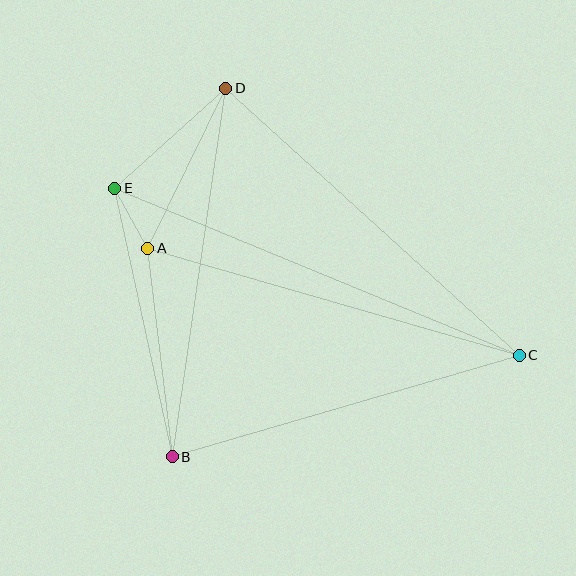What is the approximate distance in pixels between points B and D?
The distance between B and D is approximately 373 pixels.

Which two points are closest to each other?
Points A and E are closest to each other.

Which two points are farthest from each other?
Points C and E are farthest from each other.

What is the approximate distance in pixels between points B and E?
The distance between B and E is approximately 274 pixels.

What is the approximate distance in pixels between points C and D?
The distance between C and D is approximately 397 pixels.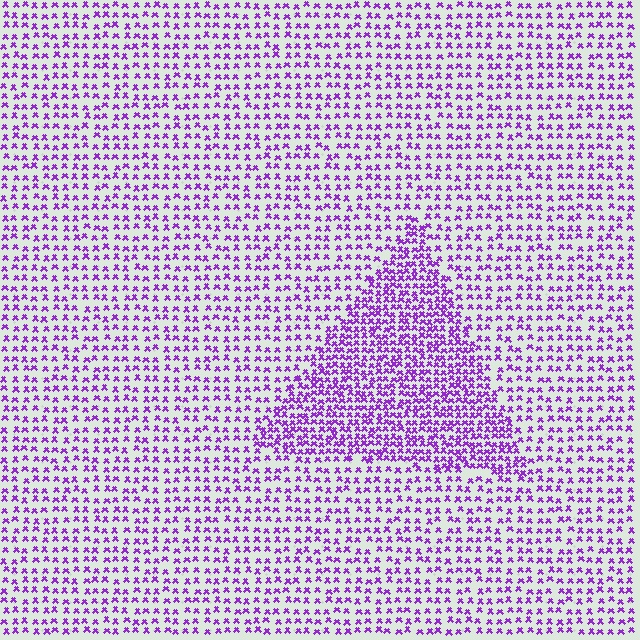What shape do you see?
I see a triangle.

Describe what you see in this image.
The image contains small purple elements arranged at two different densities. A triangle-shaped region is visible where the elements are more densely packed than the surrounding area.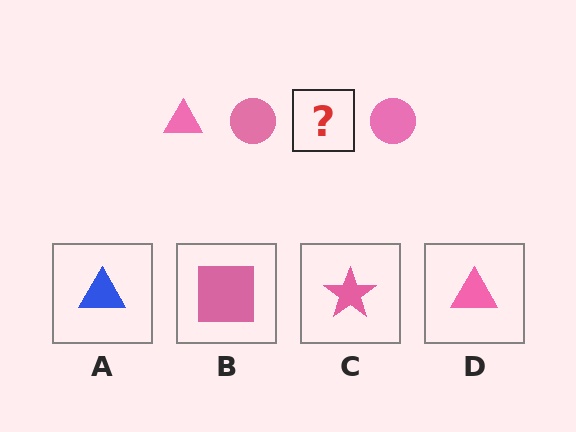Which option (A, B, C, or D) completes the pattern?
D.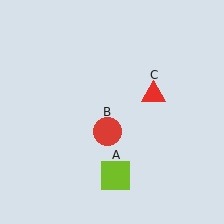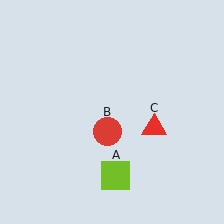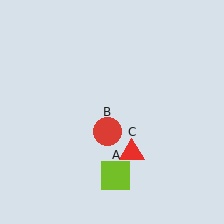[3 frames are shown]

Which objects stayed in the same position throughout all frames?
Lime square (object A) and red circle (object B) remained stationary.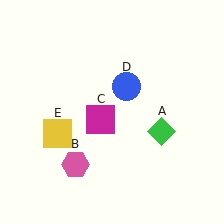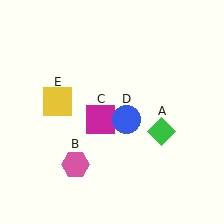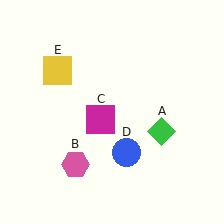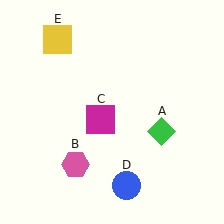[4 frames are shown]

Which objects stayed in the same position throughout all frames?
Green diamond (object A) and pink hexagon (object B) and magenta square (object C) remained stationary.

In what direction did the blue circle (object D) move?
The blue circle (object D) moved down.